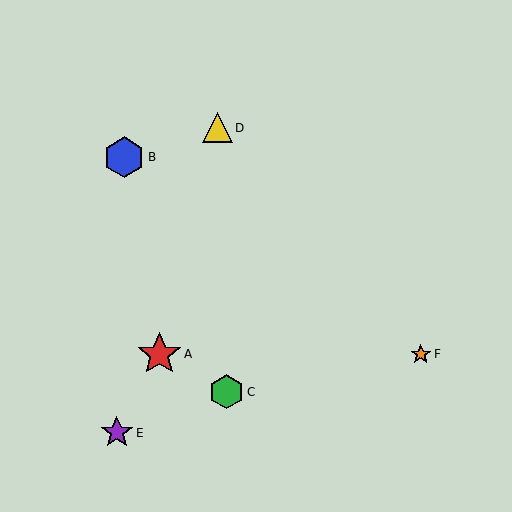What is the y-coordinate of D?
Object D is at y≈128.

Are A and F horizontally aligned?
Yes, both are at y≈354.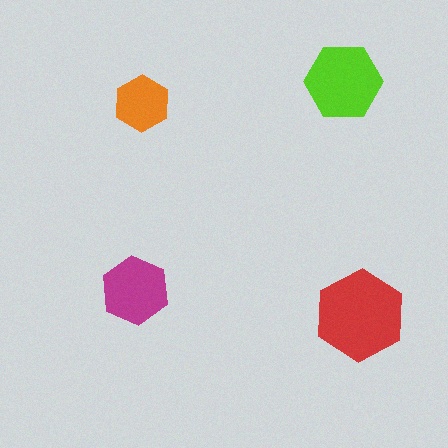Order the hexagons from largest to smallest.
the red one, the lime one, the magenta one, the orange one.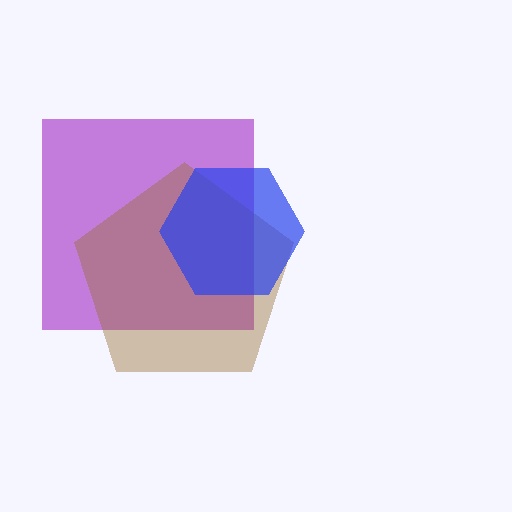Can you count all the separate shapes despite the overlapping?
Yes, there are 3 separate shapes.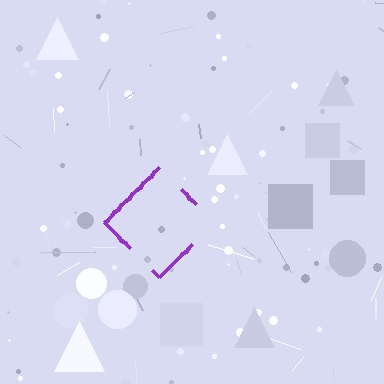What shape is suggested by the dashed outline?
The dashed outline suggests a diamond.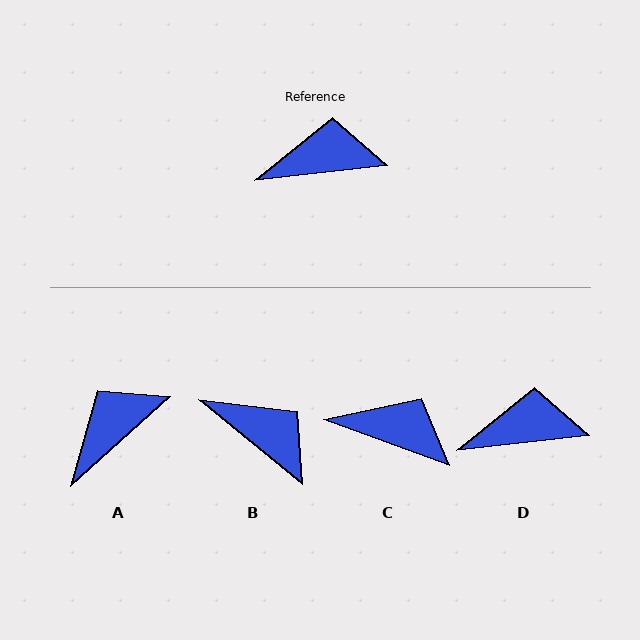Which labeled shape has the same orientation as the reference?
D.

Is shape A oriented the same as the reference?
No, it is off by about 36 degrees.